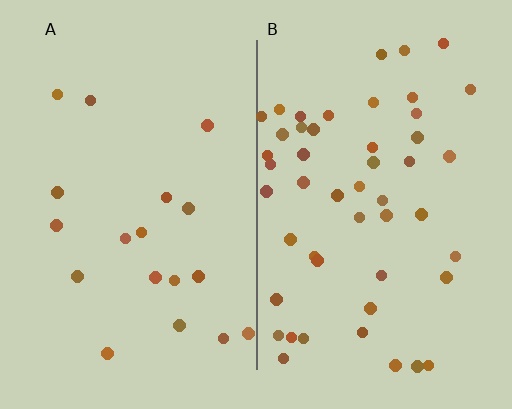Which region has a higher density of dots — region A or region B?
B (the right).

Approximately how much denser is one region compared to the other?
Approximately 2.7× — region B over region A.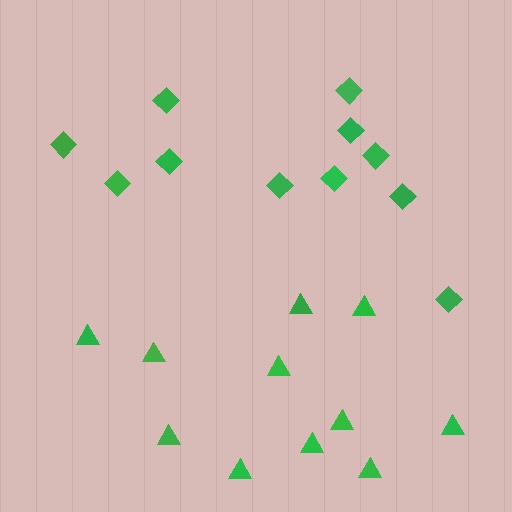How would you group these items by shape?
There are 2 groups: one group of triangles (11) and one group of diamonds (11).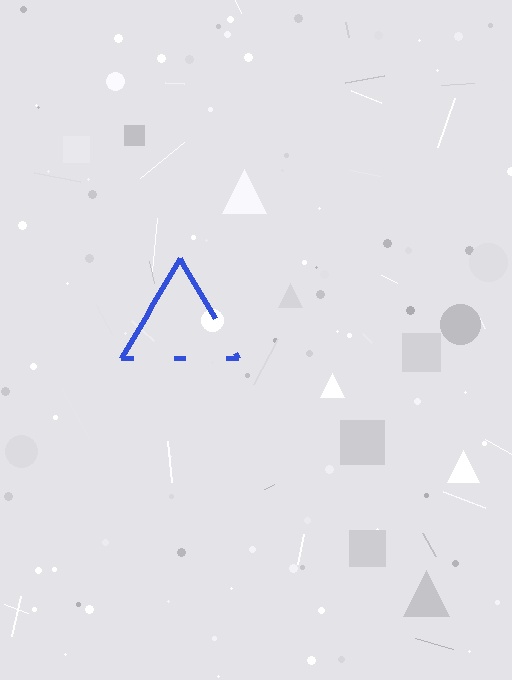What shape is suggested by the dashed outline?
The dashed outline suggests a triangle.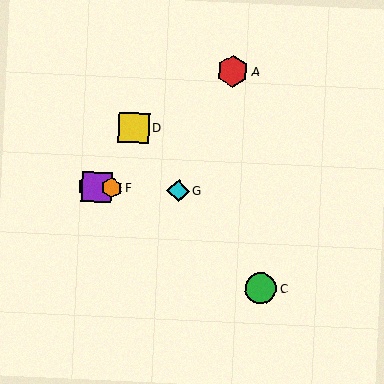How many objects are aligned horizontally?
4 objects (B, E, F, G) are aligned horizontally.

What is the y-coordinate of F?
Object F is at y≈188.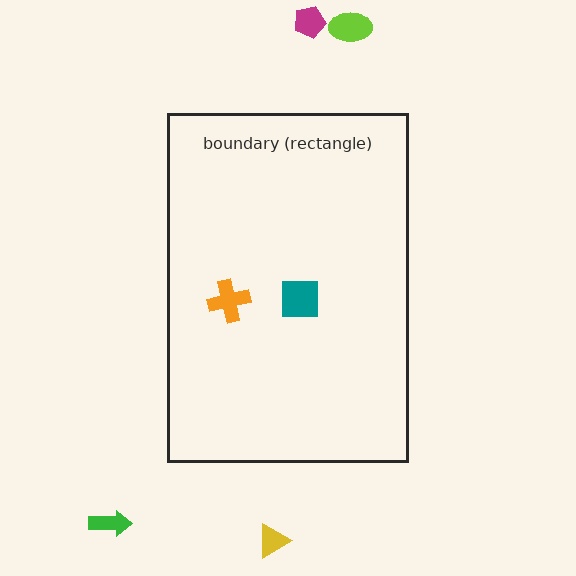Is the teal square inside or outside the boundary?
Inside.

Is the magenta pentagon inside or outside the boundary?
Outside.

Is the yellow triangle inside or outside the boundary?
Outside.